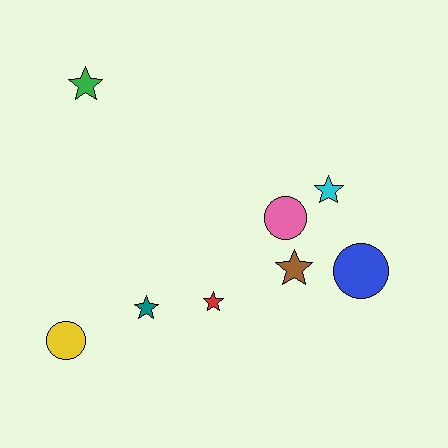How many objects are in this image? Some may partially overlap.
There are 8 objects.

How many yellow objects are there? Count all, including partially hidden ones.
There is 1 yellow object.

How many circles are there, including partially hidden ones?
There are 3 circles.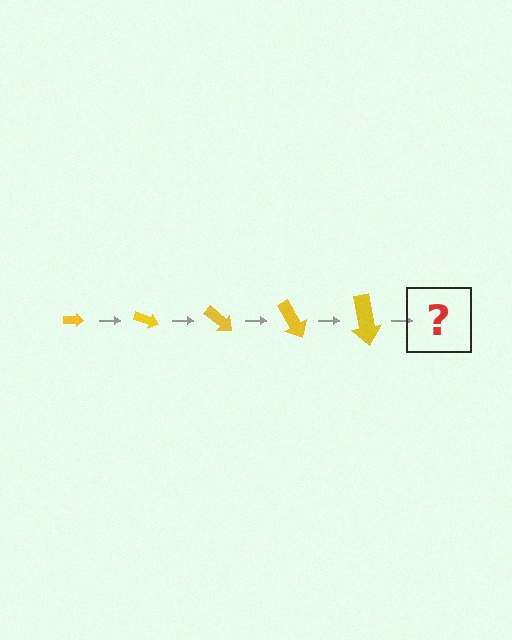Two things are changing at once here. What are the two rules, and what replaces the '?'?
The two rules are that the arrow grows larger each step and it rotates 20 degrees each step. The '?' should be an arrow, larger than the previous one and rotated 100 degrees from the start.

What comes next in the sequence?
The next element should be an arrow, larger than the previous one and rotated 100 degrees from the start.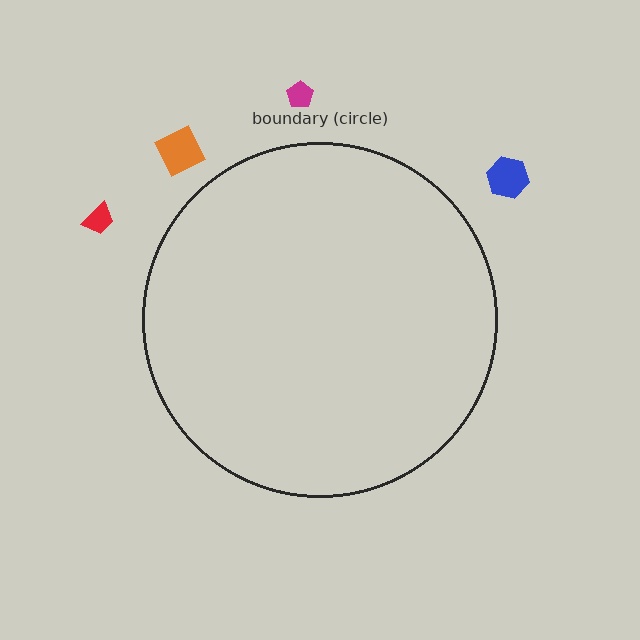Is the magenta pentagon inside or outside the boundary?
Outside.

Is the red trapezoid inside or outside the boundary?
Outside.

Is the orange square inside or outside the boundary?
Outside.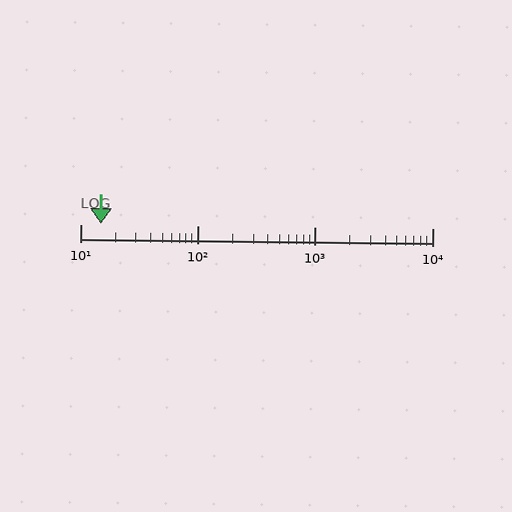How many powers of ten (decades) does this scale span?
The scale spans 3 decades, from 10 to 10000.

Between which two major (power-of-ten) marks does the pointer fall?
The pointer is between 10 and 100.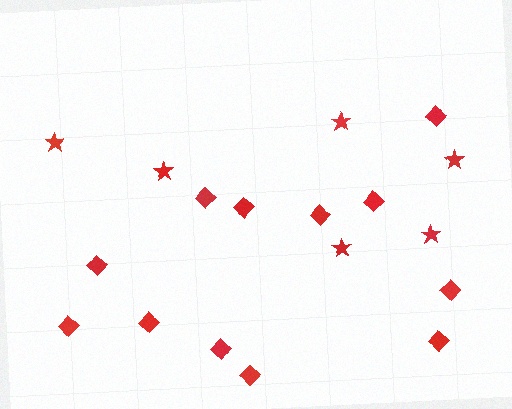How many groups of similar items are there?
There are 2 groups: one group of stars (6) and one group of diamonds (12).